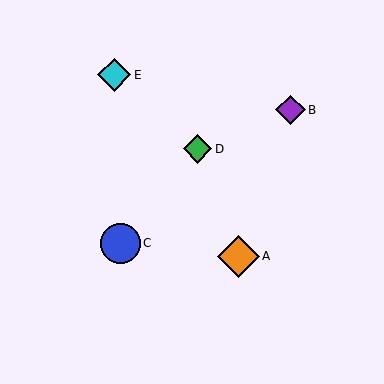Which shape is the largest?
The orange diamond (labeled A) is the largest.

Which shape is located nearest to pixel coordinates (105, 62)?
The cyan diamond (labeled E) at (114, 75) is nearest to that location.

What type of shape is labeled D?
Shape D is a green diamond.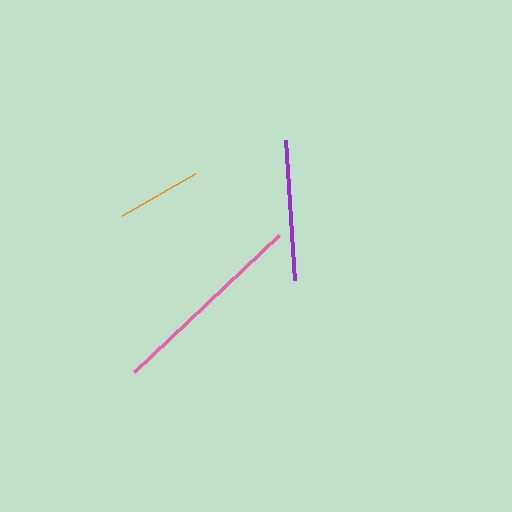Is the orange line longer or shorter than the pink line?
The pink line is longer than the orange line.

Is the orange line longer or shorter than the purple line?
The purple line is longer than the orange line.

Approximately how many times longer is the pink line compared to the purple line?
The pink line is approximately 1.4 times the length of the purple line.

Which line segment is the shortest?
The orange line is the shortest at approximately 84 pixels.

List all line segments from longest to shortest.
From longest to shortest: pink, purple, orange.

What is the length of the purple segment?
The purple segment is approximately 140 pixels long.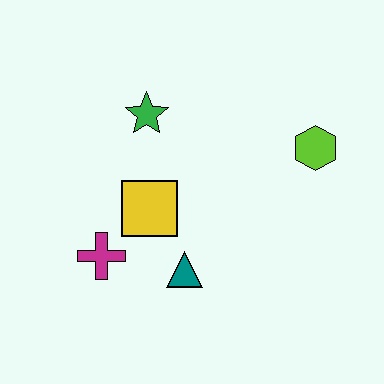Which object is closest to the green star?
The yellow square is closest to the green star.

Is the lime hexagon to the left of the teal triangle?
No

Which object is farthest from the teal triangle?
The lime hexagon is farthest from the teal triangle.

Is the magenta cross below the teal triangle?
No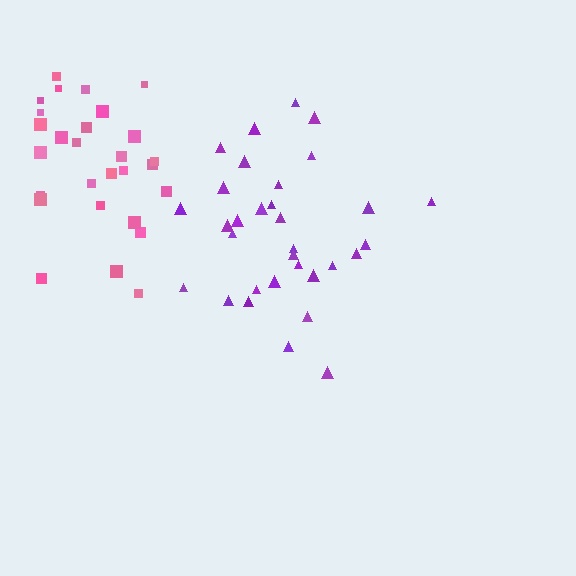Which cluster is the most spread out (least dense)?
Pink.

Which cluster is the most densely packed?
Purple.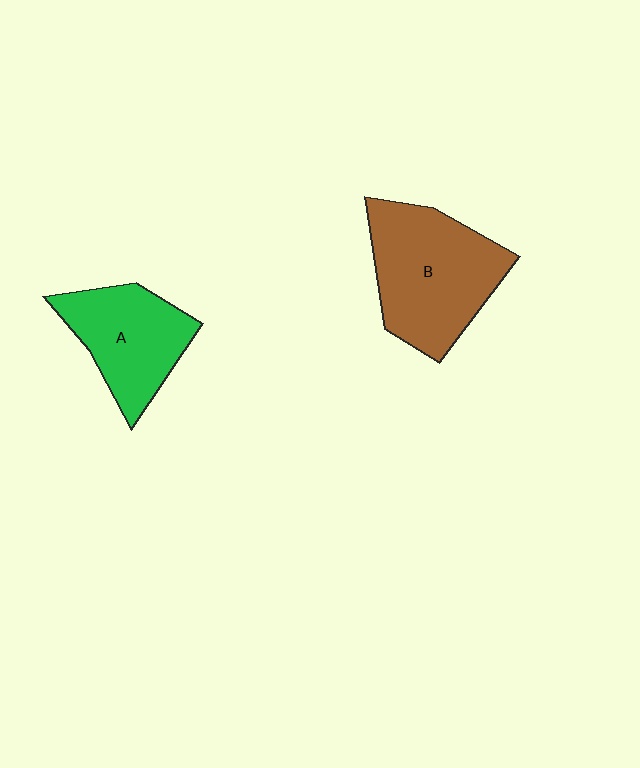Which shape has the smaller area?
Shape A (green).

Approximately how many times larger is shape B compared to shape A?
Approximately 1.4 times.